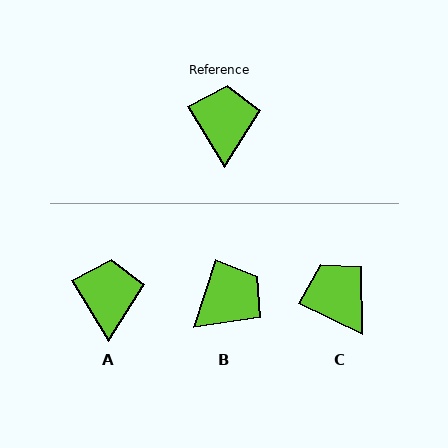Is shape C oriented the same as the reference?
No, it is off by about 33 degrees.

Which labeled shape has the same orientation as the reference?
A.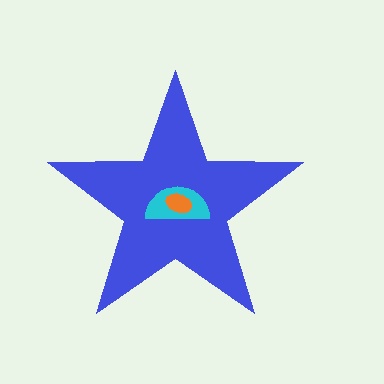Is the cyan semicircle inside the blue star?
Yes.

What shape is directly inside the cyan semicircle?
The orange ellipse.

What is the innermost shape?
The orange ellipse.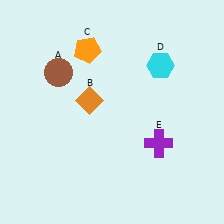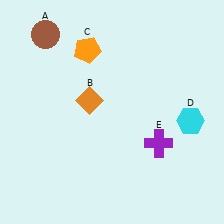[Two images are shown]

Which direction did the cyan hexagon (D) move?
The cyan hexagon (D) moved down.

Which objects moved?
The objects that moved are: the brown circle (A), the cyan hexagon (D).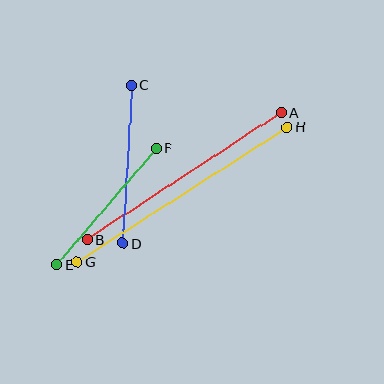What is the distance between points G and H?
The distance is approximately 249 pixels.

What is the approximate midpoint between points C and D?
The midpoint is at approximately (127, 164) pixels.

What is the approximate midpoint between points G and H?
The midpoint is at approximately (182, 195) pixels.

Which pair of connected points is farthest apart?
Points G and H are farthest apart.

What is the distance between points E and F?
The distance is approximately 153 pixels.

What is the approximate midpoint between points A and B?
The midpoint is at approximately (184, 176) pixels.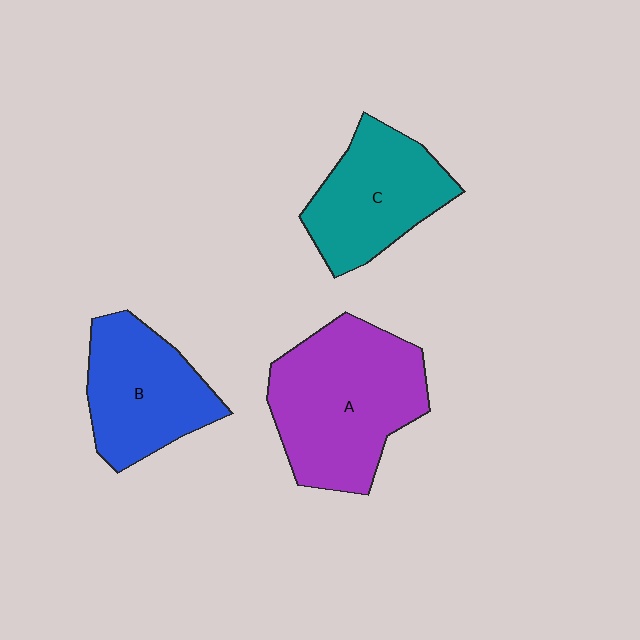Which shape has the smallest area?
Shape C (teal).